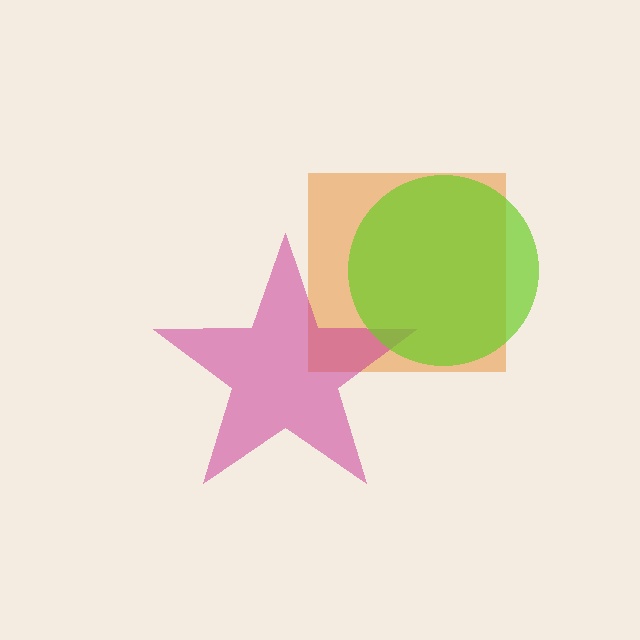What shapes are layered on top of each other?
The layered shapes are: an orange square, a magenta star, a lime circle.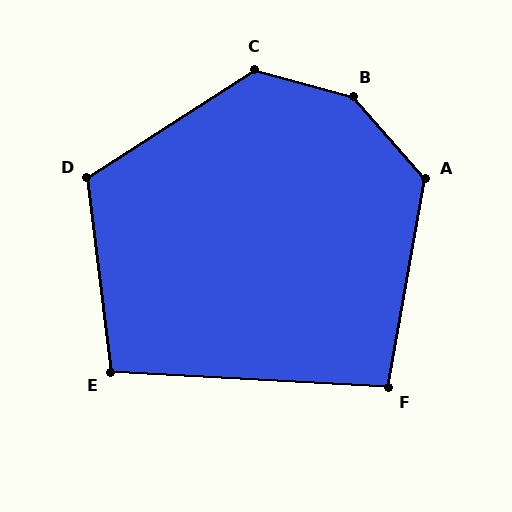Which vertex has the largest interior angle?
B, at approximately 147 degrees.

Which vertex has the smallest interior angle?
F, at approximately 97 degrees.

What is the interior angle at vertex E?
Approximately 100 degrees (obtuse).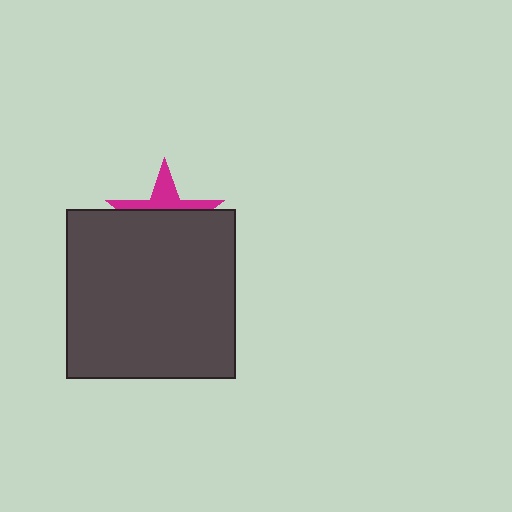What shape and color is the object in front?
The object in front is a dark gray square.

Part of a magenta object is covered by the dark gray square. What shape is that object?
It is a star.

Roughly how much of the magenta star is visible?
A small part of it is visible (roughly 37%).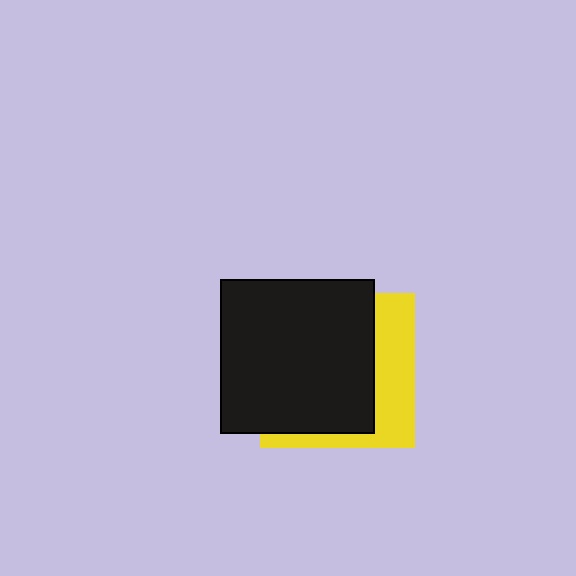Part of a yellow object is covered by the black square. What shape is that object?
It is a square.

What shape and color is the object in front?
The object in front is a black square.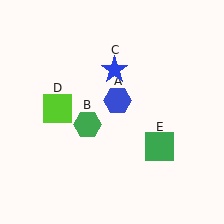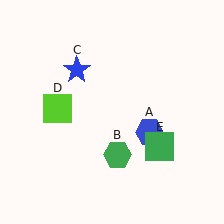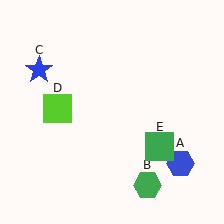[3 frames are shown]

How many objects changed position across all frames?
3 objects changed position: blue hexagon (object A), green hexagon (object B), blue star (object C).